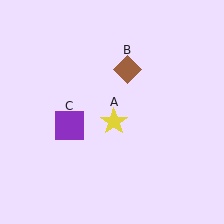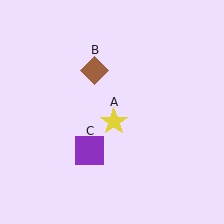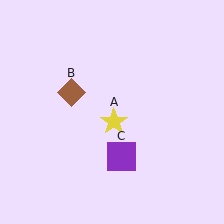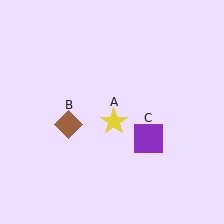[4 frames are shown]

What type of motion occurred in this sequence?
The brown diamond (object B), purple square (object C) rotated counterclockwise around the center of the scene.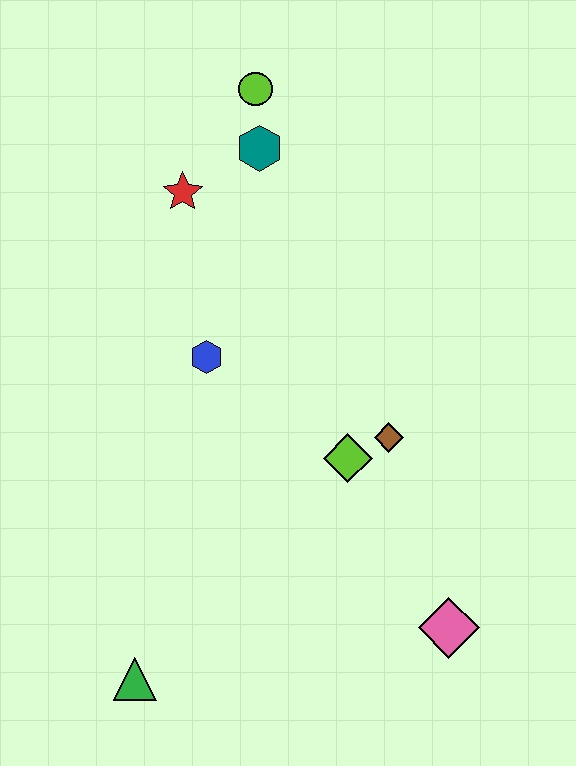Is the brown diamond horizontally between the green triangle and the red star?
No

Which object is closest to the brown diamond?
The lime diamond is closest to the brown diamond.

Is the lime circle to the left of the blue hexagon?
No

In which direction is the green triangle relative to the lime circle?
The green triangle is below the lime circle.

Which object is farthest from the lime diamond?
The lime circle is farthest from the lime diamond.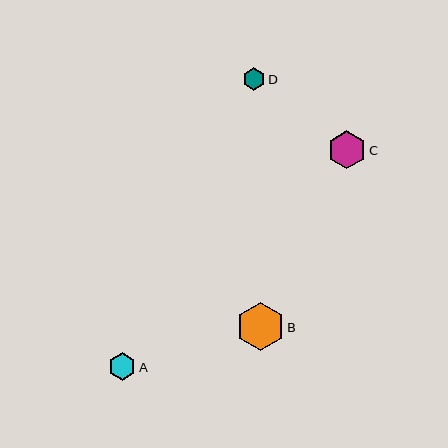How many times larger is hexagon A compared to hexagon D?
Hexagon A is approximately 1.2 times the size of hexagon D.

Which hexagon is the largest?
Hexagon B is the largest with a size of approximately 48 pixels.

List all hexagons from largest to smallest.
From largest to smallest: B, C, A, D.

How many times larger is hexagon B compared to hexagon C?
Hexagon B is approximately 1.3 times the size of hexagon C.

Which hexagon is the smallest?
Hexagon D is the smallest with a size of approximately 22 pixels.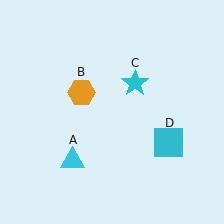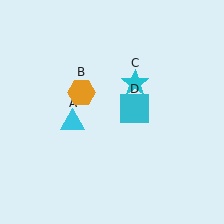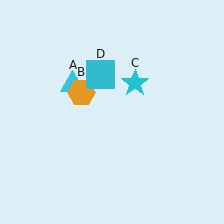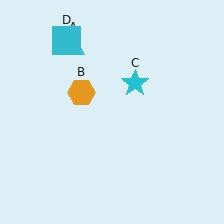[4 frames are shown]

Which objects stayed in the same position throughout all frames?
Orange hexagon (object B) and cyan star (object C) remained stationary.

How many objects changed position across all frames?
2 objects changed position: cyan triangle (object A), cyan square (object D).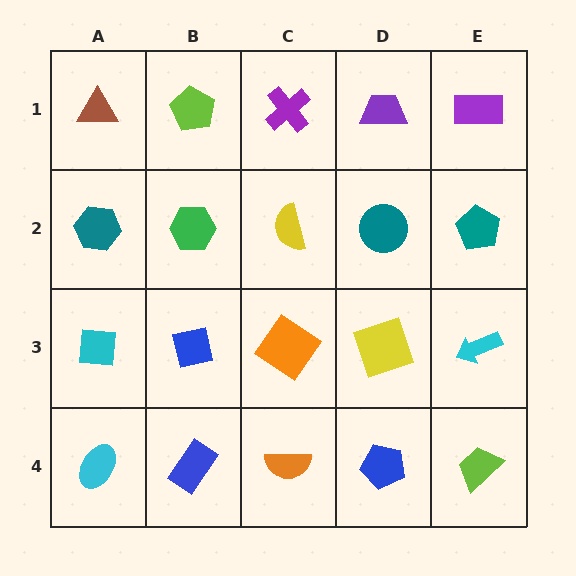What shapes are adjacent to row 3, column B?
A green hexagon (row 2, column B), a blue rectangle (row 4, column B), a cyan square (row 3, column A), an orange diamond (row 3, column C).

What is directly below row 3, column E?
A lime trapezoid.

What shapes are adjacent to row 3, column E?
A teal pentagon (row 2, column E), a lime trapezoid (row 4, column E), a yellow square (row 3, column D).